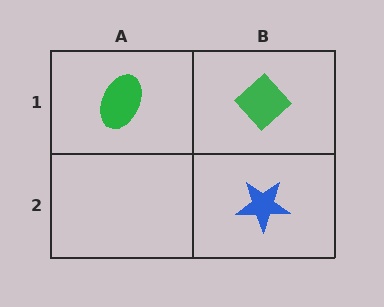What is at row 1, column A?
A green ellipse.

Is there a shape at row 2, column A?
No, that cell is empty.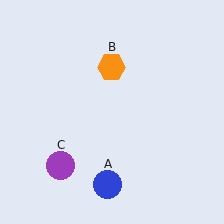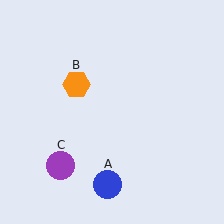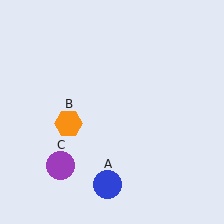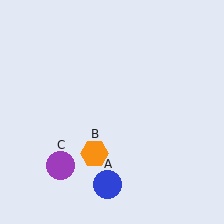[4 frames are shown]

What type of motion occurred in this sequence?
The orange hexagon (object B) rotated counterclockwise around the center of the scene.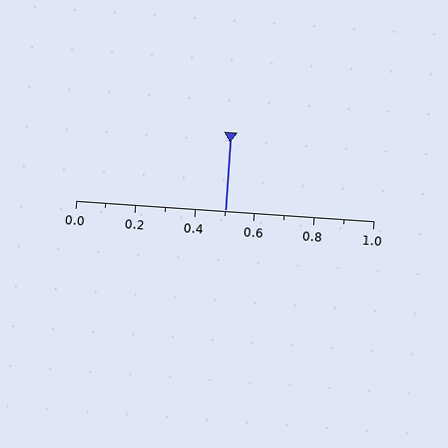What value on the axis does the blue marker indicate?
The marker indicates approximately 0.5.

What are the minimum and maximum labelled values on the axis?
The axis runs from 0.0 to 1.0.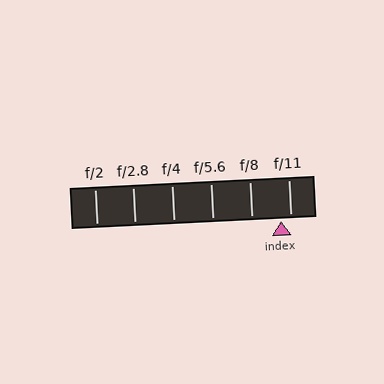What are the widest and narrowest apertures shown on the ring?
The widest aperture shown is f/2 and the narrowest is f/11.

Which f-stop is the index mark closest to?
The index mark is closest to f/11.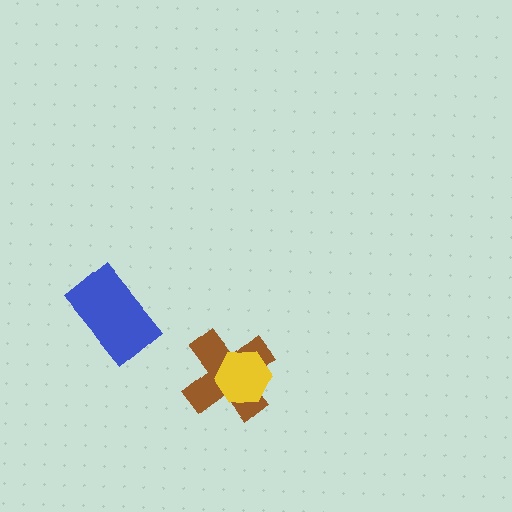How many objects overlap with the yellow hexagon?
1 object overlaps with the yellow hexagon.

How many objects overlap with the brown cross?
1 object overlaps with the brown cross.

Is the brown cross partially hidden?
Yes, it is partially covered by another shape.